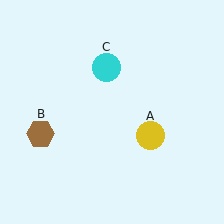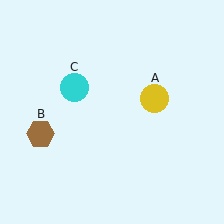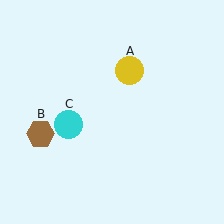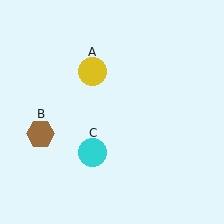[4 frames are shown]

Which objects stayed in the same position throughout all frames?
Brown hexagon (object B) remained stationary.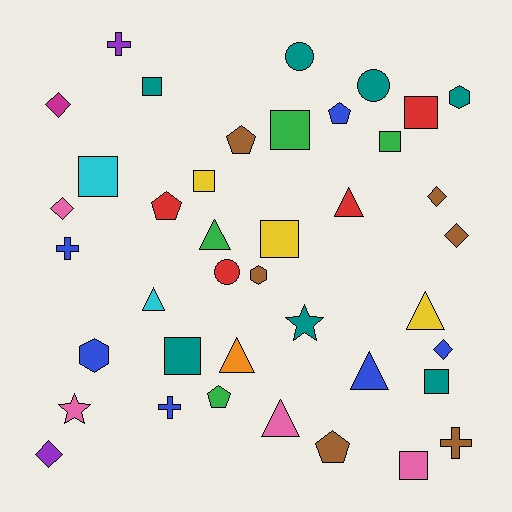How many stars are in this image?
There are 2 stars.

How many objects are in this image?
There are 40 objects.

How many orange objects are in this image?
There is 1 orange object.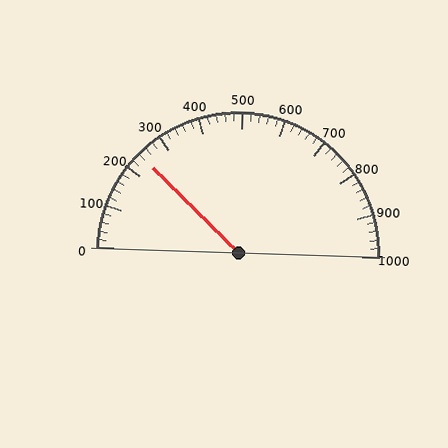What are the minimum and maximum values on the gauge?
The gauge ranges from 0 to 1000.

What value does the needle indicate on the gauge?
The needle indicates approximately 240.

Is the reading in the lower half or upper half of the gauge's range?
The reading is in the lower half of the range (0 to 1000).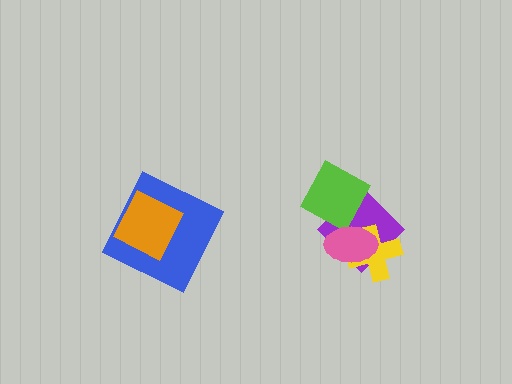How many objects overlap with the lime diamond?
2 objects overlap with the lime diamond.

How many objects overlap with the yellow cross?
2 objects overlap with the yellow cross.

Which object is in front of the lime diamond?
The pink ellipse is in front of the lime diamond.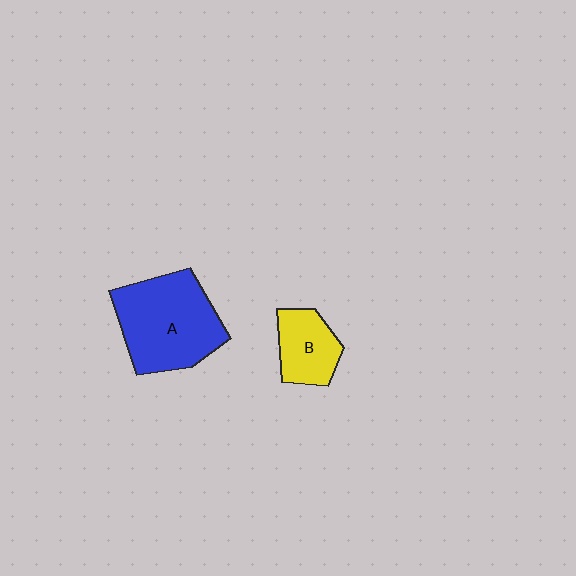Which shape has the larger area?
Shape A (blue).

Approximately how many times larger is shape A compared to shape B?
Approximately 2.1 times.